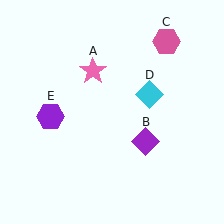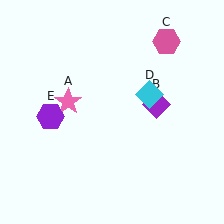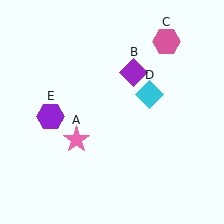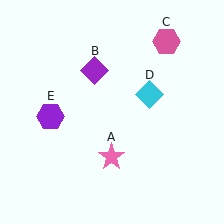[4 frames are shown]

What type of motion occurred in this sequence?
The pink star (object A), purple diamond (object B) rotated counterclockwise around the center of the scene.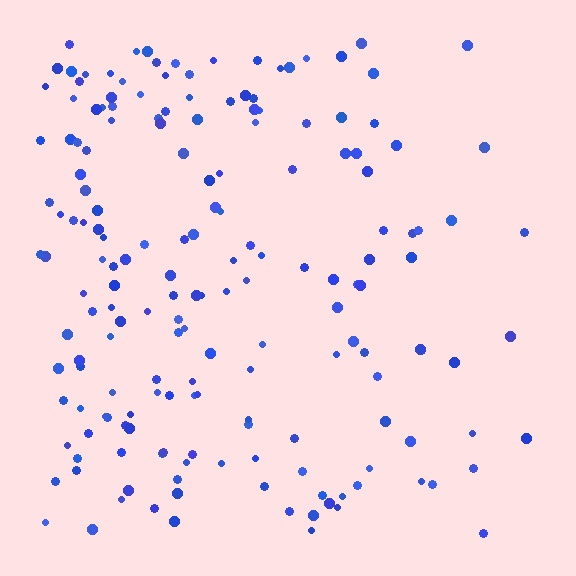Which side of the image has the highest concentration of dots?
The left.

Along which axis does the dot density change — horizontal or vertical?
Horizontal.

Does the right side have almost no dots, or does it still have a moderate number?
Still a moderate number, just noticeably fewer than the left.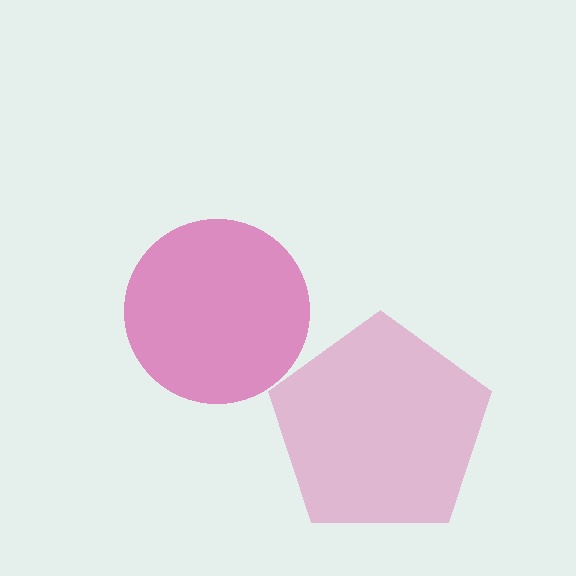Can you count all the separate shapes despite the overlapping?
Yes, there are 2 separate shapes.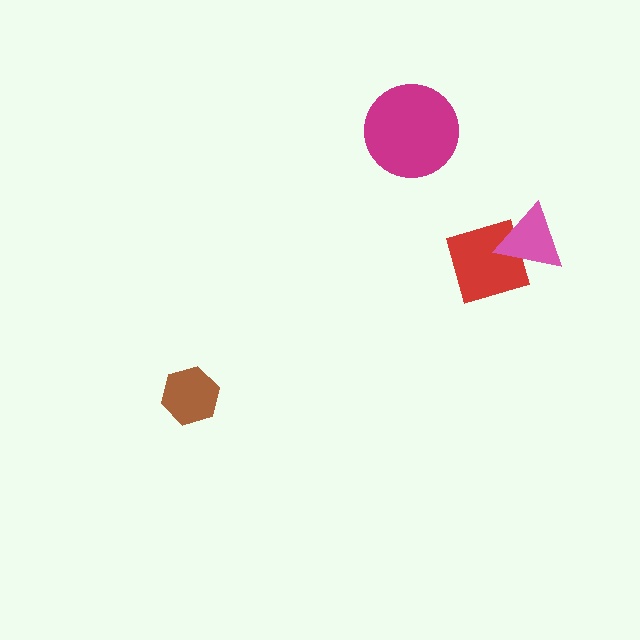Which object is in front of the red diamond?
The pink triangle is in front of the red diamond.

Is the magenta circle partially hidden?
No, no other shape covers it.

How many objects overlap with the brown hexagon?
0 objects overlap with the brown hexagon.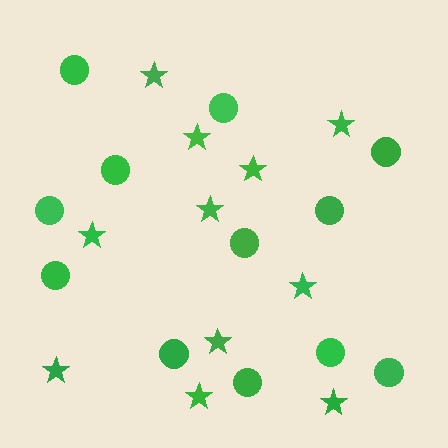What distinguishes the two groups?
There are 2 groups: one group of circles (12) and one group of stars (11).